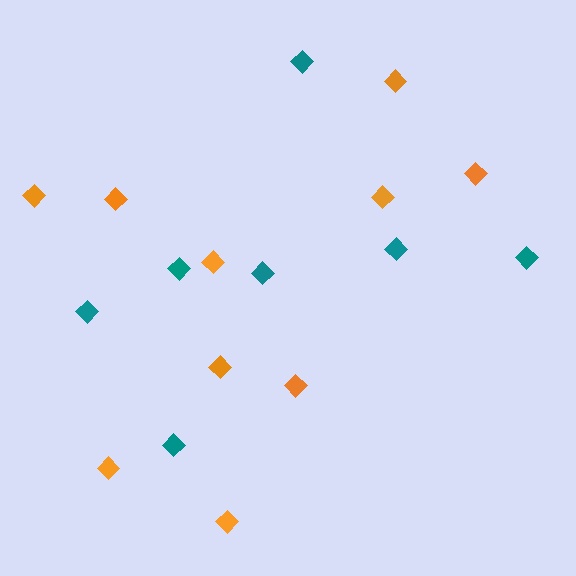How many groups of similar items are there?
There are 2 groups: one group of teal diamonds (7) and one group of orange diamonds (10).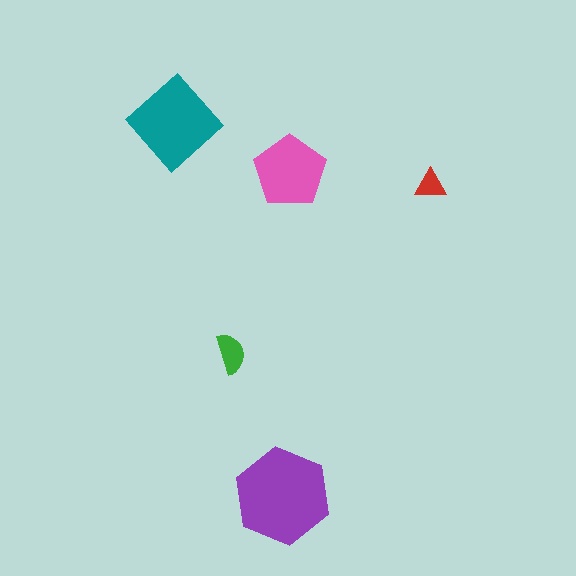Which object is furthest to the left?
The teal diamond is leftmost.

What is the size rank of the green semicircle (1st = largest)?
4th.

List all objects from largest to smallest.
The purple hexagon, the teal diamond, the pink pentagon, the green semicircle, the red triangle.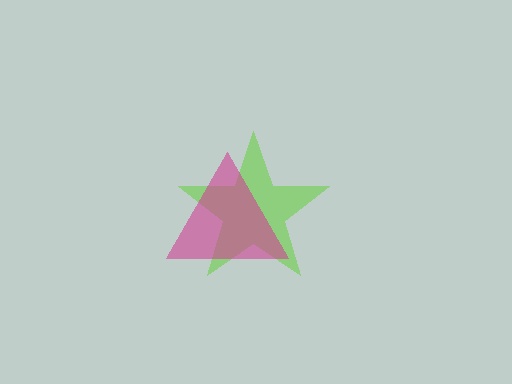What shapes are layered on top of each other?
The layered shapes are: a lime star, a magenta triangle.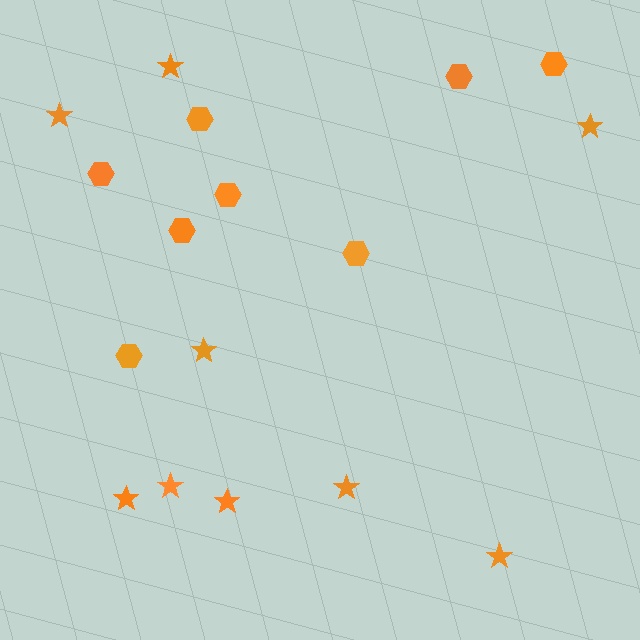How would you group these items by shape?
There are 2 groups: one group of hexagons (8) and one group of stars (9).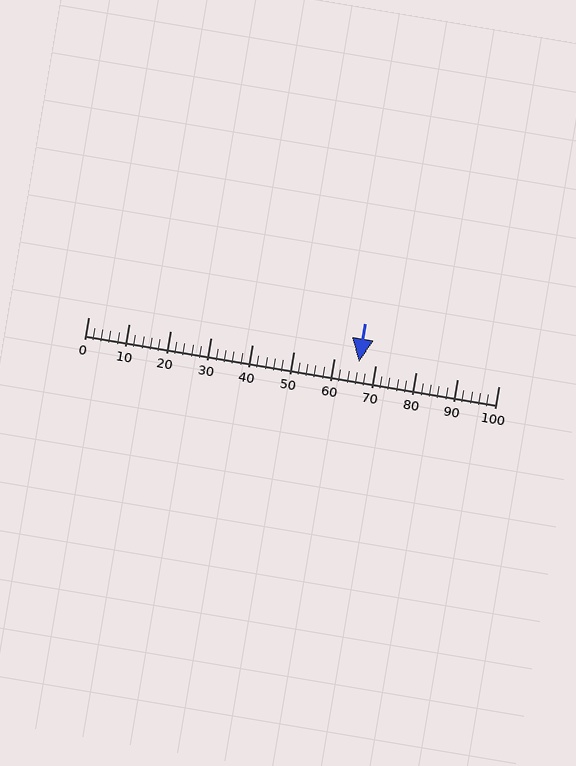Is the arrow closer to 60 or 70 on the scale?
The arrow is closer to 70.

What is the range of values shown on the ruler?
The ruler shows values from 0 to 100.